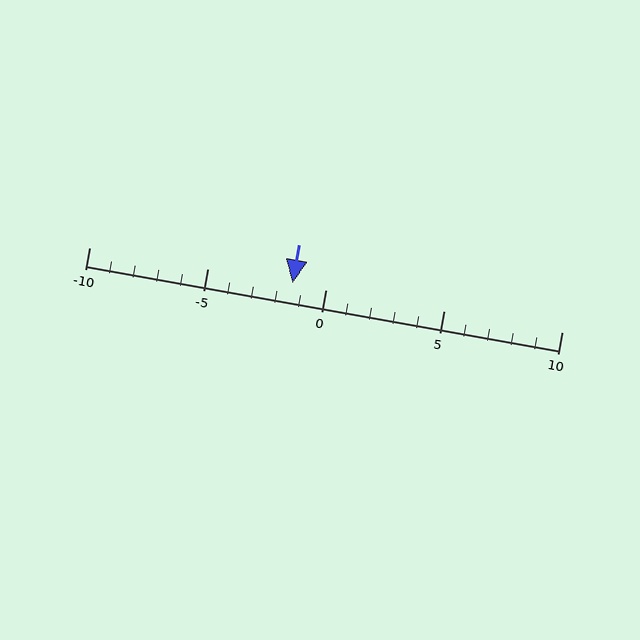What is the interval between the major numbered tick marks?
The major tick marks are spaced 5 units apart.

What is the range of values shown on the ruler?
The ruler shows values from -10 to 10.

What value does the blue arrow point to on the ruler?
The blue arrow points to approximately -1.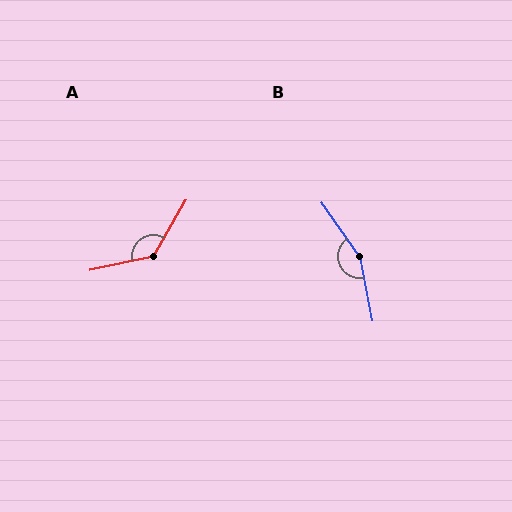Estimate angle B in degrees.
Approximately 156 degrees.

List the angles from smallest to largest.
A (132°), B (156°).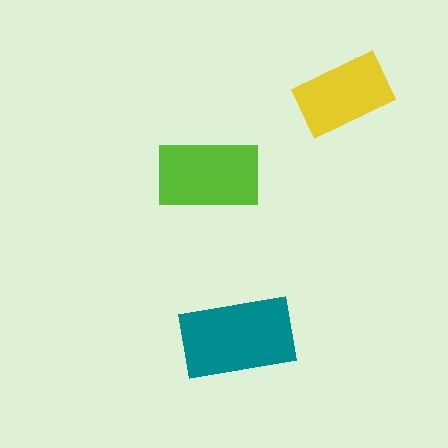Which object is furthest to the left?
The lime rectangle is leftmost.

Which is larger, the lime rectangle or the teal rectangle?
The teal one.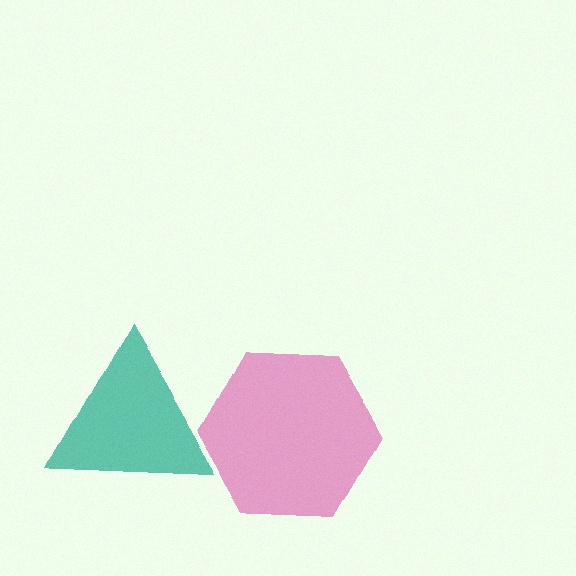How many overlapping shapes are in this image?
There are 2 overlapping shapes in the image.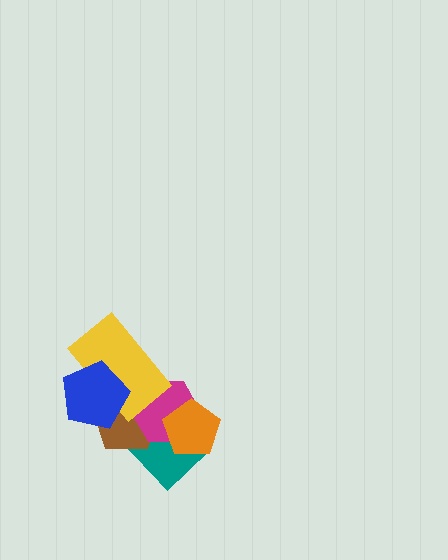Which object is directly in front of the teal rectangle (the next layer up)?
The brown pentagon is directly in front of the teal rectangle.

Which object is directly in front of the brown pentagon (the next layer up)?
The magenta hexagon is directly in front of the brown pentagon.